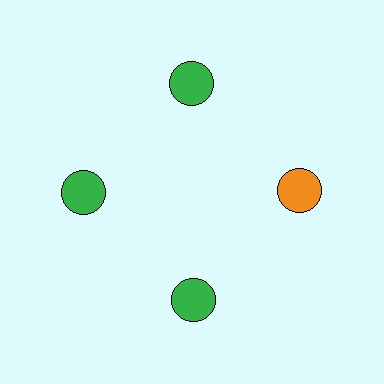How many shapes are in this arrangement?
There are 4 shapes arranged in a ring pattern.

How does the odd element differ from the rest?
It has a different color: orange instead of green.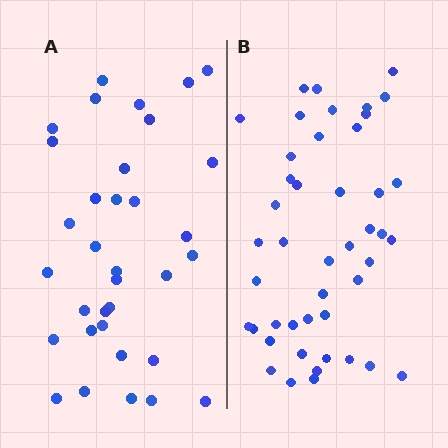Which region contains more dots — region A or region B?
Region B (the right region) has more dots.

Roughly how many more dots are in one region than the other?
Region B has roughly 12 or so more dots than region A.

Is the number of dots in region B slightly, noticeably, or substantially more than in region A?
Region B has noticeably more, but not dramatically so. The ratio is roughly 1.3 to 1.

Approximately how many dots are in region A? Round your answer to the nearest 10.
About 30 dots. (The exact count is 34, which rounds to 30.)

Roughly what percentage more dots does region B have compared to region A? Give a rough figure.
About 30% more.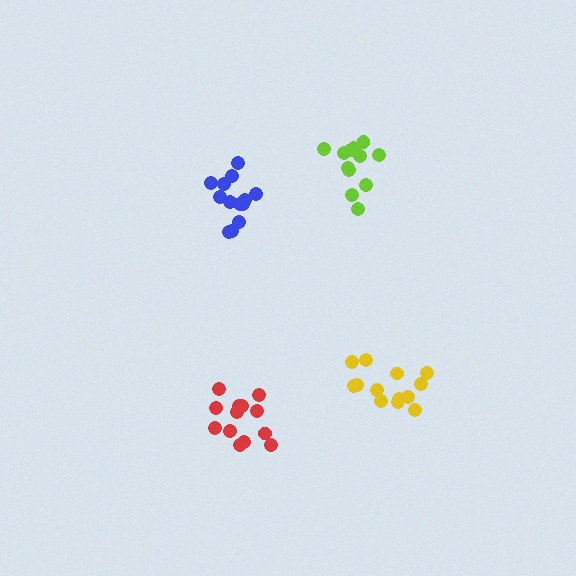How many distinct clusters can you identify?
There are 4 distinct clusters.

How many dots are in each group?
Group 1: 13 dots, Group 2: 13 dots, Group 3: 13 dots, Group 4: 12 dots (51 total).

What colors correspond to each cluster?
The clusters are colored: yellow, blue, red, lime.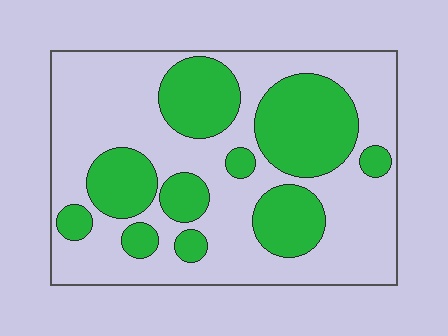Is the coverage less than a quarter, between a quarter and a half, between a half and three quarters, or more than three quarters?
Between a quarter and a half.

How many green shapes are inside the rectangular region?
10.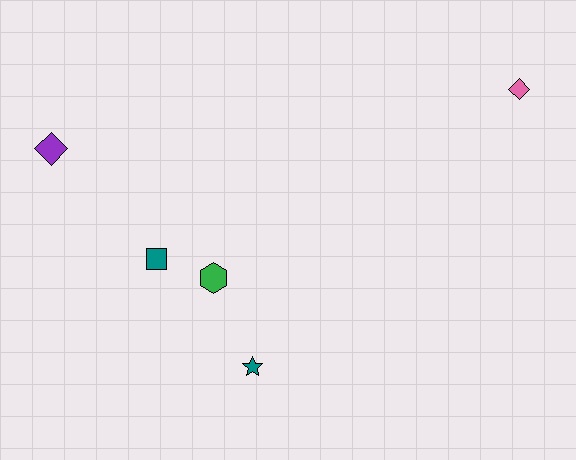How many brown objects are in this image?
There are no brown objects.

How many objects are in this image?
There are 5 objects.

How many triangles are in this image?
There are no triangles.